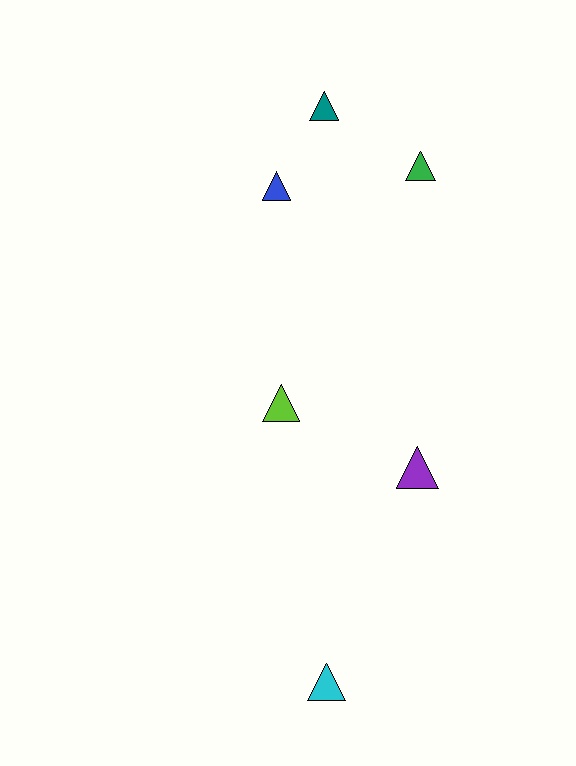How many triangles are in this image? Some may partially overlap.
There are 6 triangles.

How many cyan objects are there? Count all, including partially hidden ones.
There is 1 cyan object.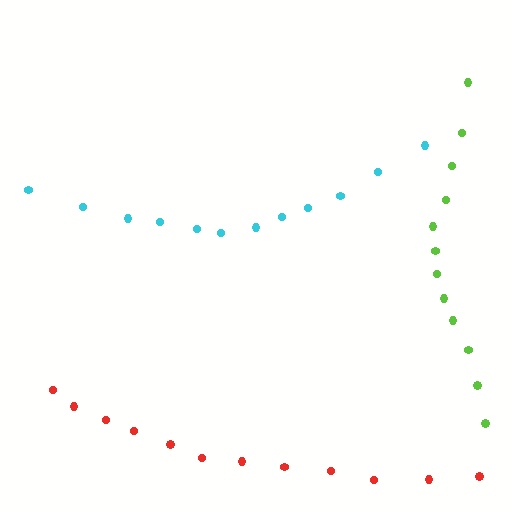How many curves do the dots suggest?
There are 3 distinct paths.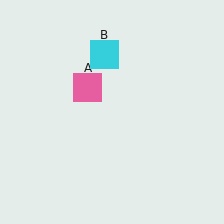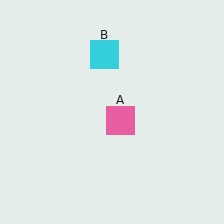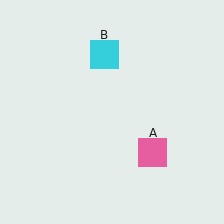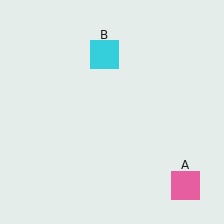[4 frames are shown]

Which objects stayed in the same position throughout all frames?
Cyan square (object B) remained stationary.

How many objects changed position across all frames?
1 object changed position: pink square (object A).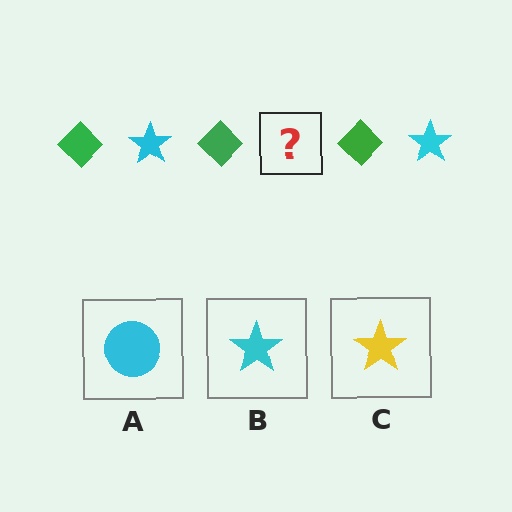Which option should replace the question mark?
Option B.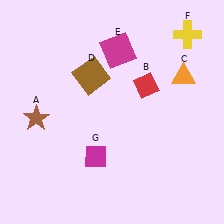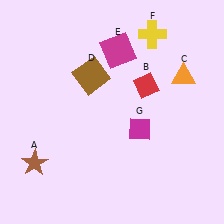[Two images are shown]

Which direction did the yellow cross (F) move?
The yellow cross (F) moved left.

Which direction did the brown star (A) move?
The brown star (A) moved down.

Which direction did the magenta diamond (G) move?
The magenta diamond (G) moved right.